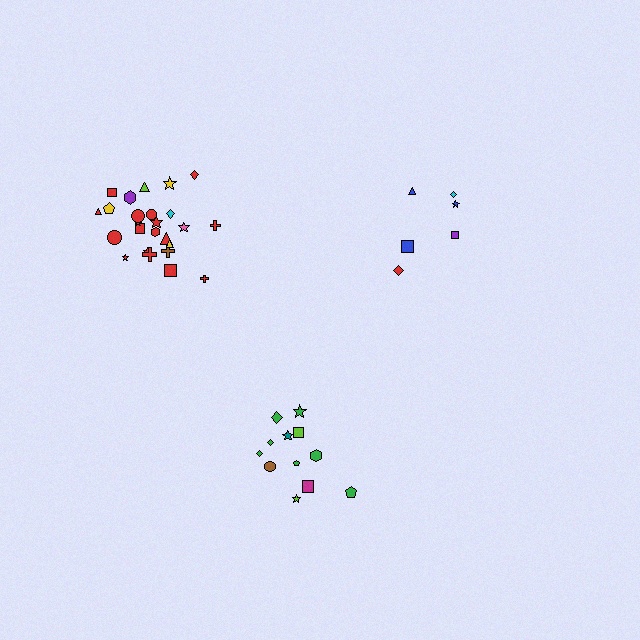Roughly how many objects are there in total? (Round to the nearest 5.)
Roughly 45 objects in total.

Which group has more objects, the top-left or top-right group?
The top-left group.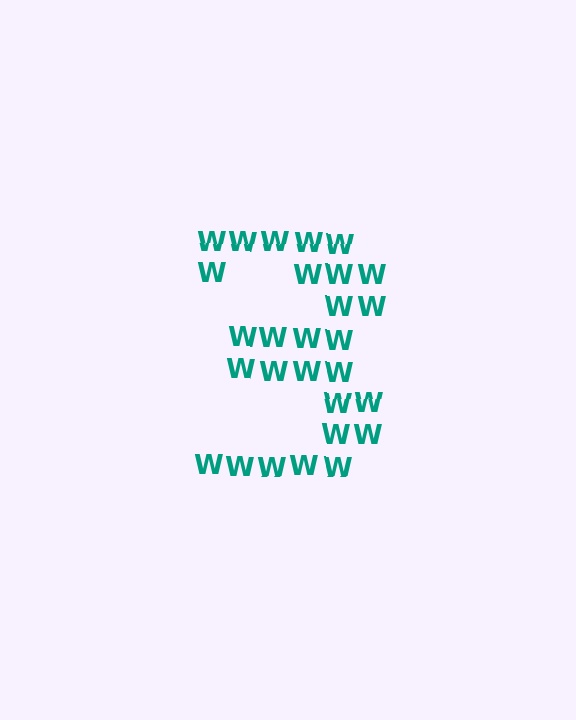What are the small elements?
The small elements are letter W's.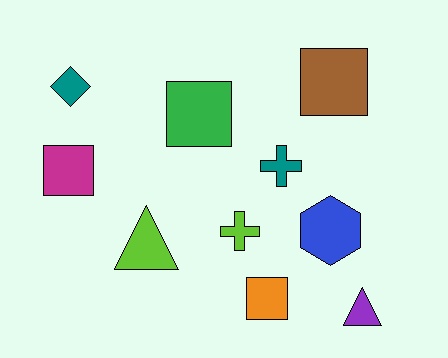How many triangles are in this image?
There are 2 triangles.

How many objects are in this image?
There are 10 objects.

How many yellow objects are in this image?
There are no yellow objects.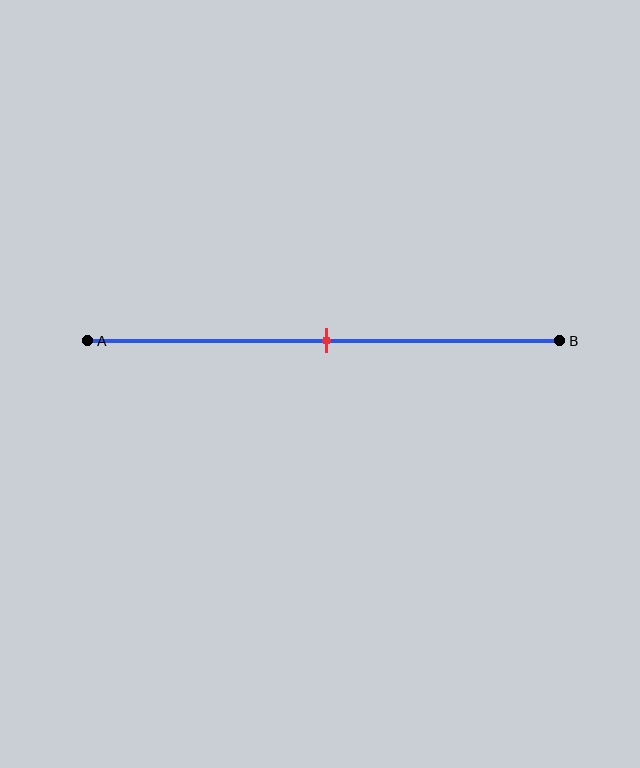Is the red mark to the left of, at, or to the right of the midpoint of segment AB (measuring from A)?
The red mark is approximately at the midpoint of segment AB.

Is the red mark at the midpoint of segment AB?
Yes, the mark is approximately at the midpoint.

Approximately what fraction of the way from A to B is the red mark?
The red mark is approximately 50% of the way from A to B.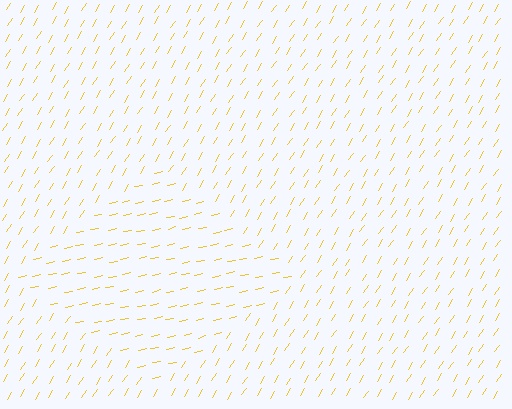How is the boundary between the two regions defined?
The boundary is defined purely by a change in line orientation (approximately 45 degrees difference). All lines are the same color and thickness.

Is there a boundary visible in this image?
Yes, there is a texture boundary formed by a change in line orientation.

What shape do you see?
I see a diamond.